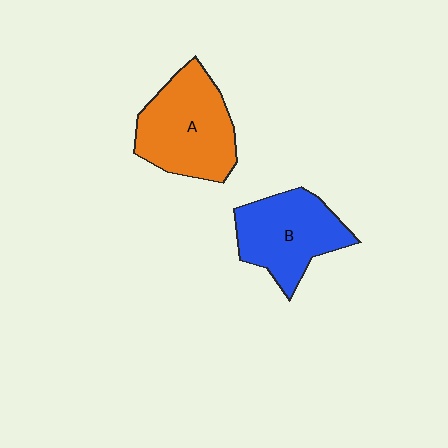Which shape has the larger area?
Shape A (orange).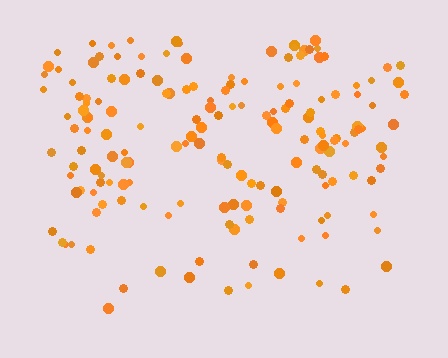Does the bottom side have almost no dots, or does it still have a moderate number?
Still a moderate number, just noticeably fewer than the top.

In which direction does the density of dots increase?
From bottom to top, with the top side densest.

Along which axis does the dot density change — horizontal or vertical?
Vertical.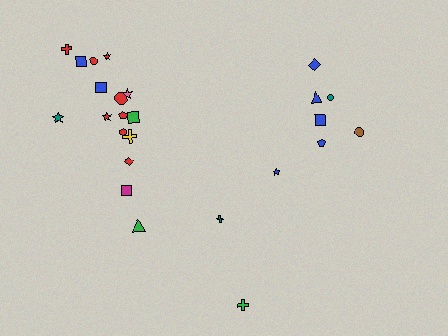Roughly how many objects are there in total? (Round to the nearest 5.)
Roughly 25 objects in total.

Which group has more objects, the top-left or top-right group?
The top-left group.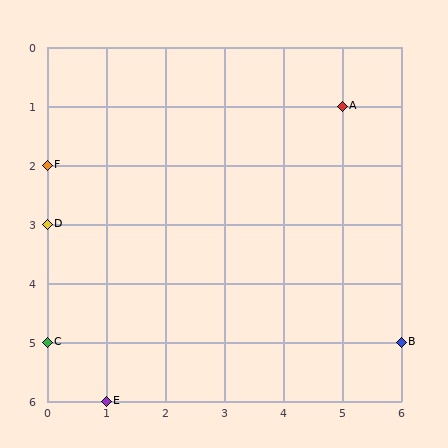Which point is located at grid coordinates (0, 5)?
Point C is at (0, 5).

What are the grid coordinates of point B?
Point B is at grid coordinates (6, 5).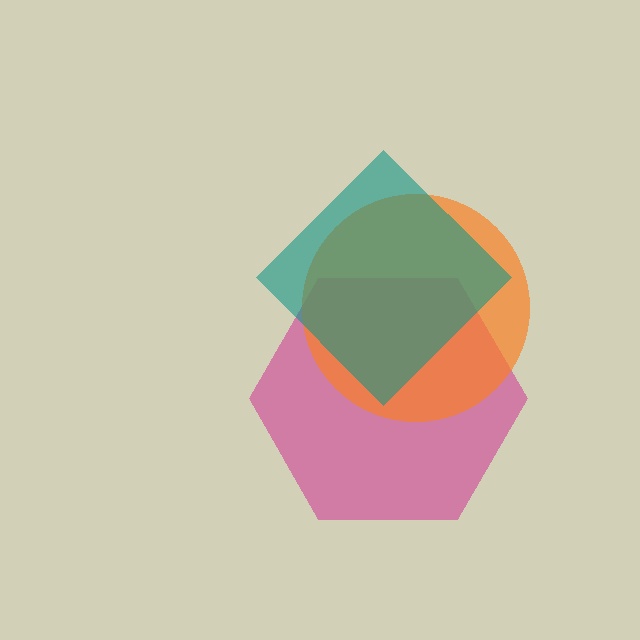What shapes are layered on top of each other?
The layered shapes are: a magenta hexagon, an orange circle, a teal diamond.